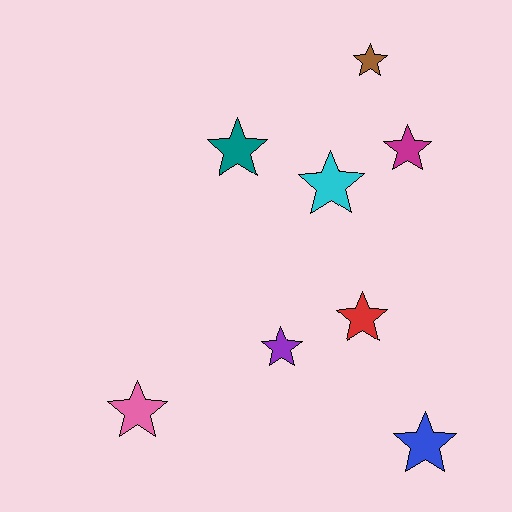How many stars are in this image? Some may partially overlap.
There are 8 stars.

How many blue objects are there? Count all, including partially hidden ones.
There is 1 blue object.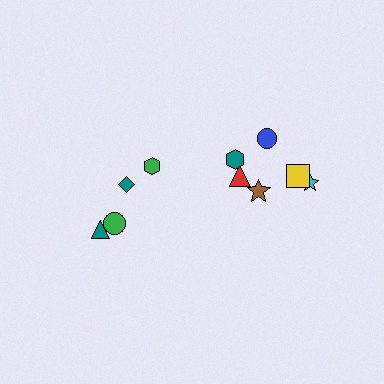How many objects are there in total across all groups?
There are 10 objects.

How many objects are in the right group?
There are 6 objects.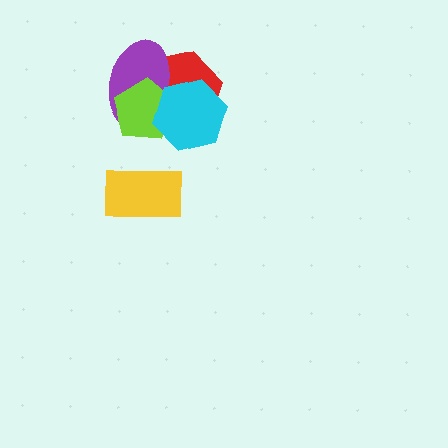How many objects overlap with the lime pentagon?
3 objects overlap with the lime pentagon.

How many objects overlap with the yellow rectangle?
0 objects overlap with the yellow rectangle.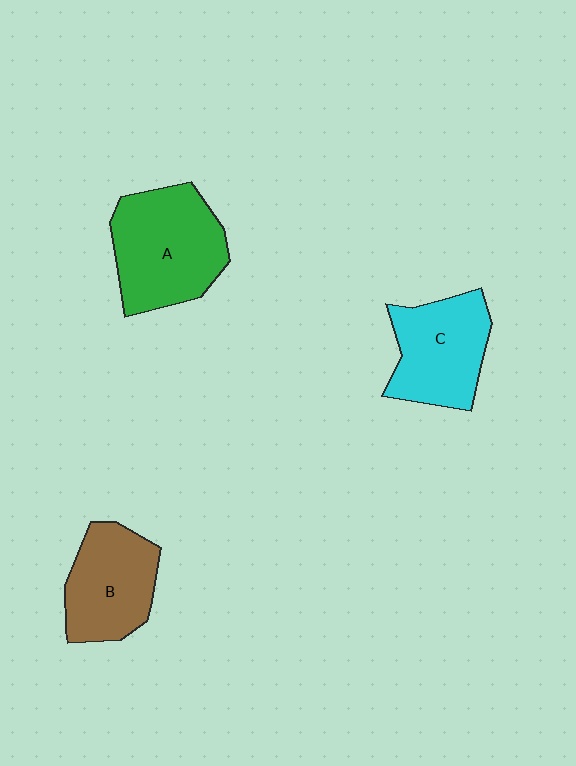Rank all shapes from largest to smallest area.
From largest to smallest: A (green), C (cyan), B (brown).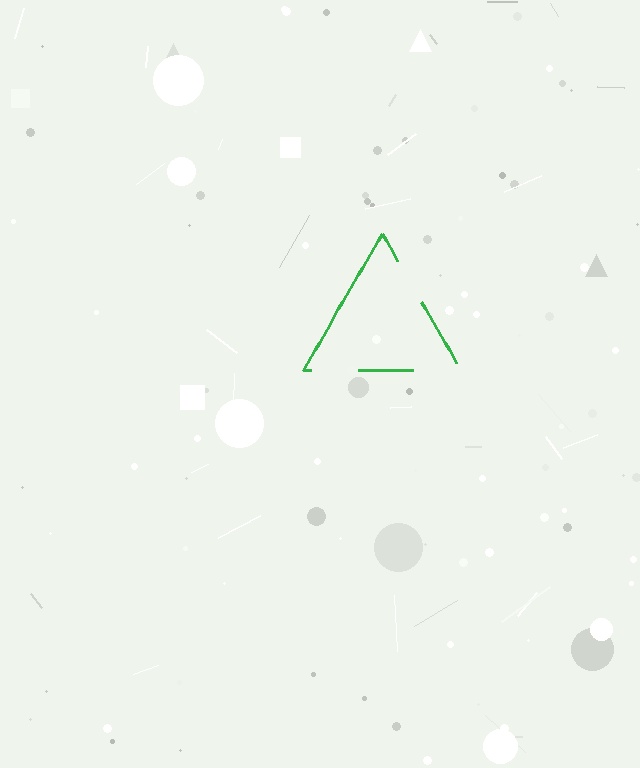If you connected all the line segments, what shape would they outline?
They would outline a triangle.